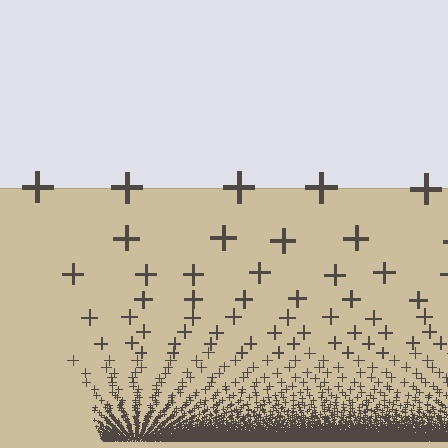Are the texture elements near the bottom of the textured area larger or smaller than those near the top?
Smaller. The gradient is inverted — elements near the bottom are smaller and denser.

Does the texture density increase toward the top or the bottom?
Density increases toward the bottom.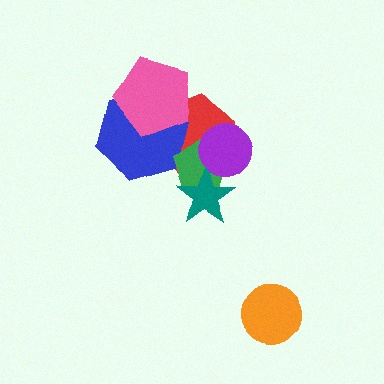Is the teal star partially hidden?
Yes, it is partially covered by another shape.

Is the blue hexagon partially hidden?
Yes, it is partially covered by another shape.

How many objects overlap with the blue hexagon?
3 objects overlap with the blue hexagon.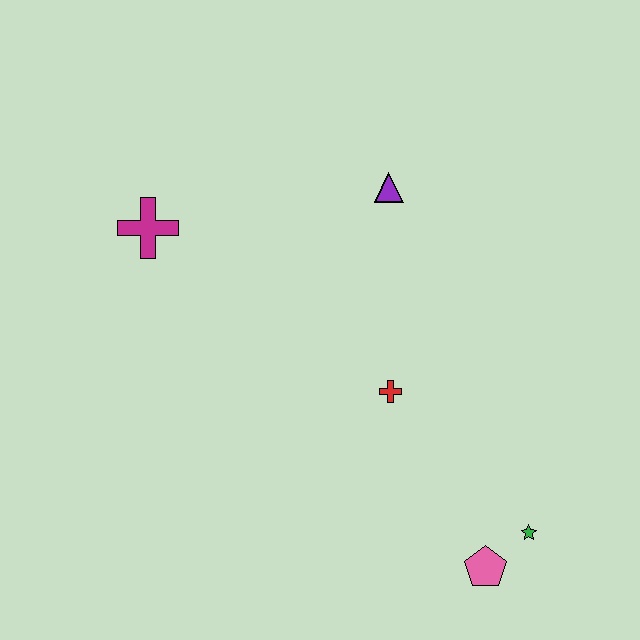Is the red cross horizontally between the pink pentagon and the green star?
No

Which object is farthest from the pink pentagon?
The magenta cross is farthest from the pink pentagon.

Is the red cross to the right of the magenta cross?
Yes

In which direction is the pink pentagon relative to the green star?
The pink pentagon is to the left of the green star.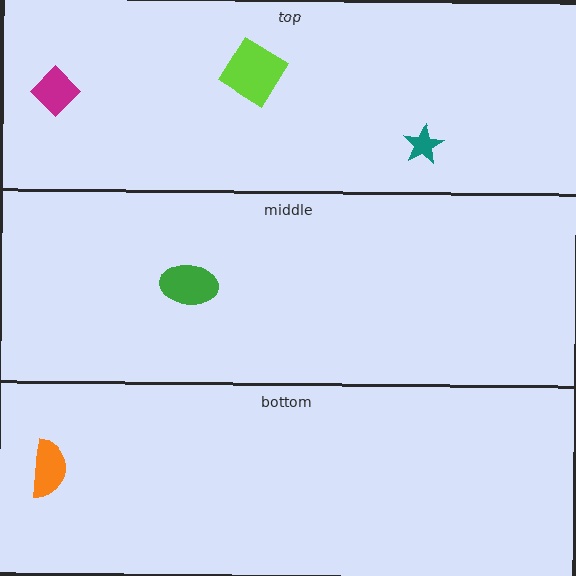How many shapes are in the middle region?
1.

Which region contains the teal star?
The top region.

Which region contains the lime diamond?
The top region.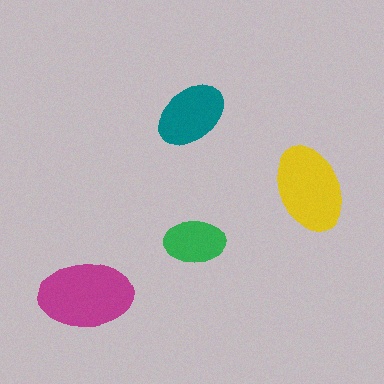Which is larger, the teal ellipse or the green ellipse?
The teal one.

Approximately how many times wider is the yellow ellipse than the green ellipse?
About 1.5 times wider.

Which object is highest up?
The teal ellipse is topmost.